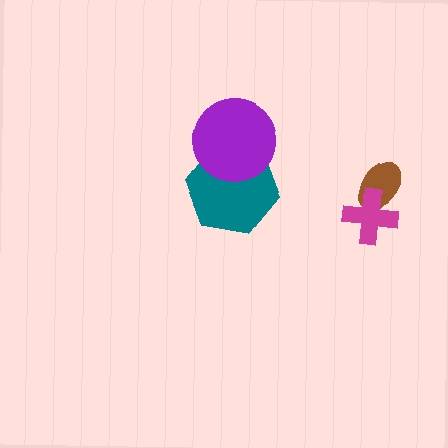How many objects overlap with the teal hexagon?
1 object overlaps with the teal hexagon.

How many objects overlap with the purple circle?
1 object overlaps with the purple circle.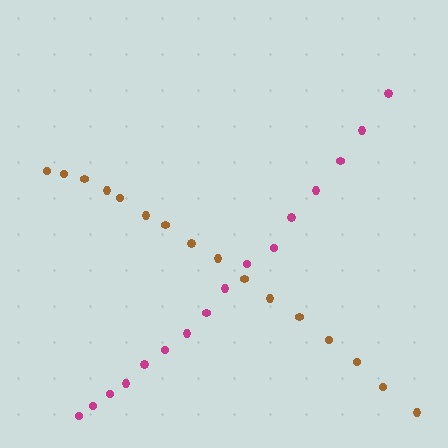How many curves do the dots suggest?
There are 2 distinct paths.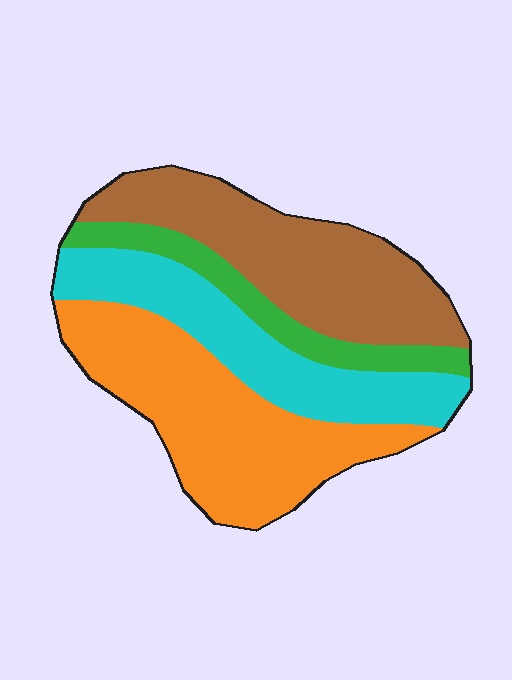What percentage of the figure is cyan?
Cyan covers around 25% of the figure.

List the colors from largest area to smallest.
From largest to smallest: orange, brown, cyan, green.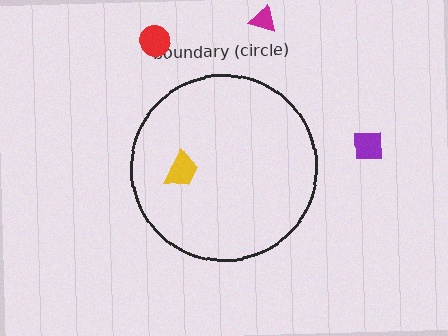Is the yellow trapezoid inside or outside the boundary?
Inside.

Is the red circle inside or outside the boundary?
Outside.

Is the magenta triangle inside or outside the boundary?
Outside.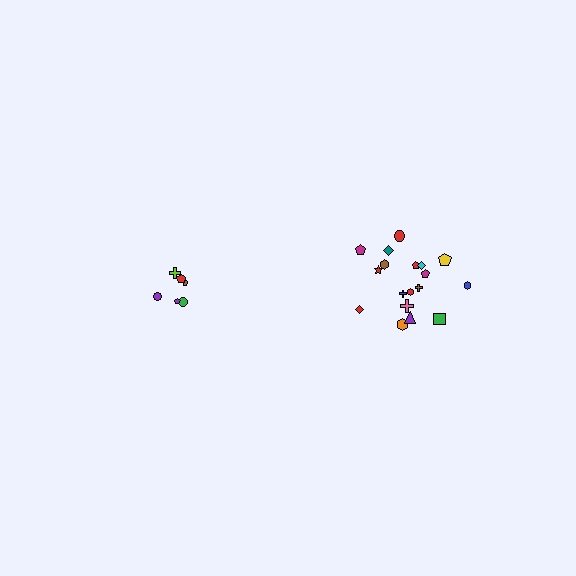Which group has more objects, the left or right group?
The right group.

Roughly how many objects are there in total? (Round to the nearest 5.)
Roughly 25 objects in total.